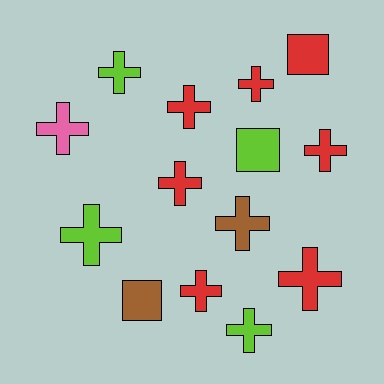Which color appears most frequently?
Red, with 7 objects.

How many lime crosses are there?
There are 3 lime crosses.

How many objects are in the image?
There are 14 objects.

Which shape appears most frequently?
Cross, with 11 objects.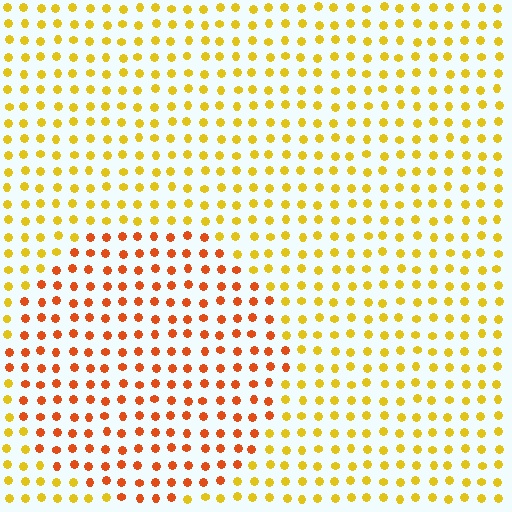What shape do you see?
I see a circle.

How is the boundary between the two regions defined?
The boundary is defined purely by a slight shift in hue (about 36 degrees). Spacing, size, and orientation are identical on both sides.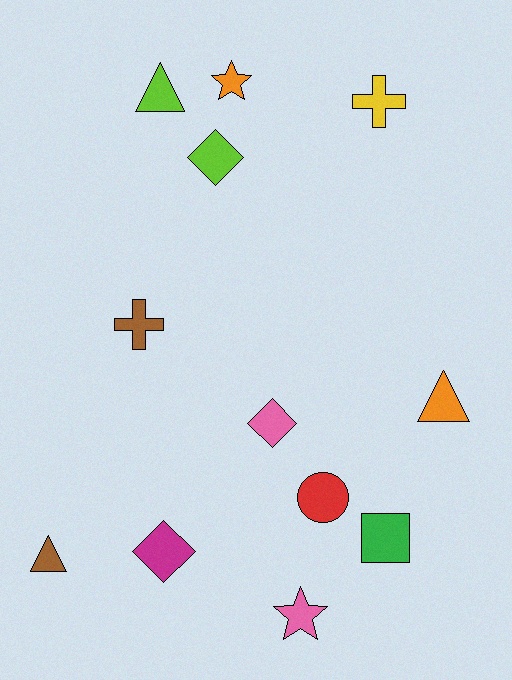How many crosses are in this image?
There are 2 crosses.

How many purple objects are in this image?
There are no purple objects.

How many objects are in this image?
There are 12 objects.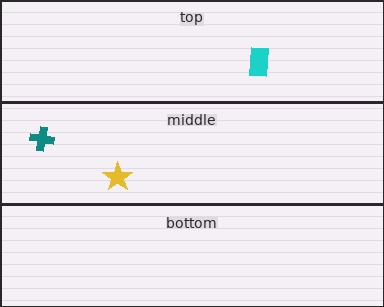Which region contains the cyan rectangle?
The top region.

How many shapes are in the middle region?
2.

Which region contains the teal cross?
The middle region.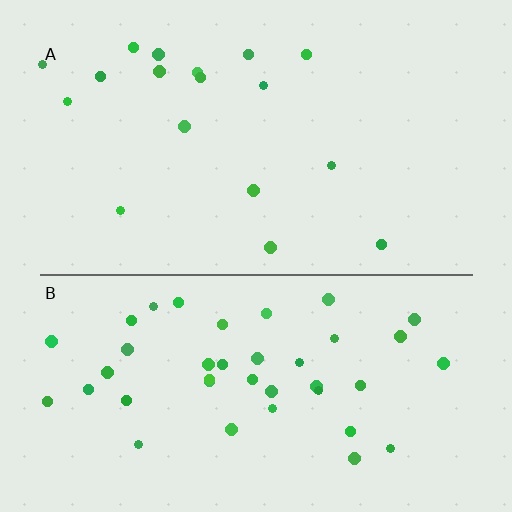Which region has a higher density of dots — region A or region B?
B (the bottom).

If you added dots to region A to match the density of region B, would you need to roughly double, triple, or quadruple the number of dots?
Approximately double.